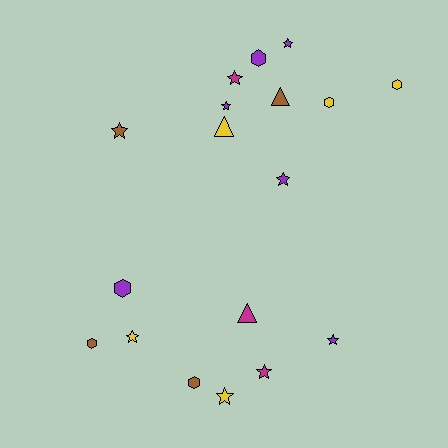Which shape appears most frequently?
Star, with 9 objects.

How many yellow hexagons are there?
There are 2 yellow hexagons.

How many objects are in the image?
There are 18 objects.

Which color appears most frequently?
Purple, with 6 objects.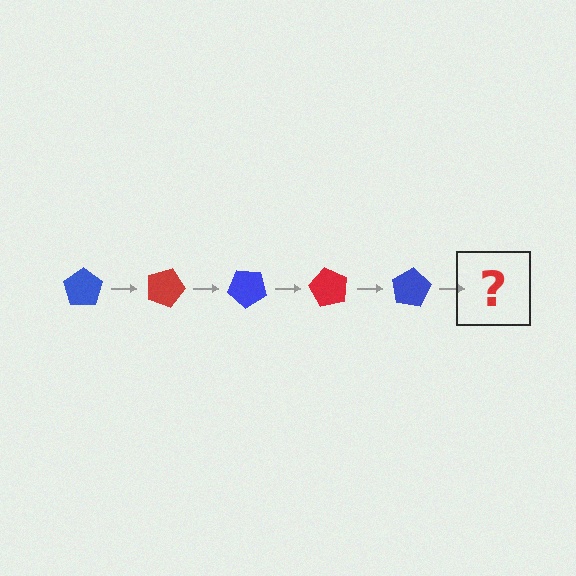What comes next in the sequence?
The next element should be a red pentagon, rotated 100 degrees from the start.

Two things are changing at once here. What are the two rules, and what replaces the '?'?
The two rules are that it rotates 20 degrees each step and the color cycles through blue and red. The '?' should be a red pentagon, rotated 100 degrees from the start.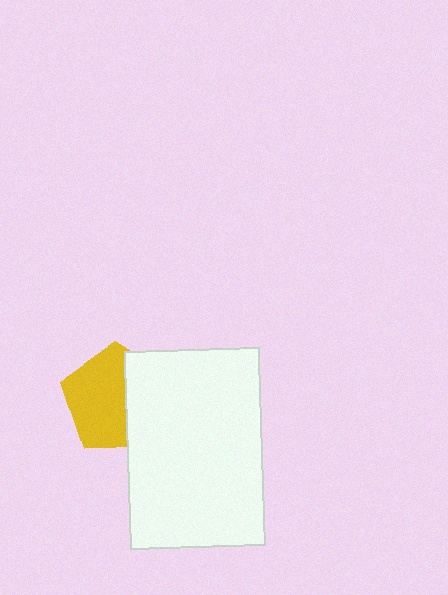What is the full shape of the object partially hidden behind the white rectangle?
The partially hidden object is a yellow pentagon.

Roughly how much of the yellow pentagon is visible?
About half of it is visible (roughly 60%).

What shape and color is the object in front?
The object in front is a white rectangle.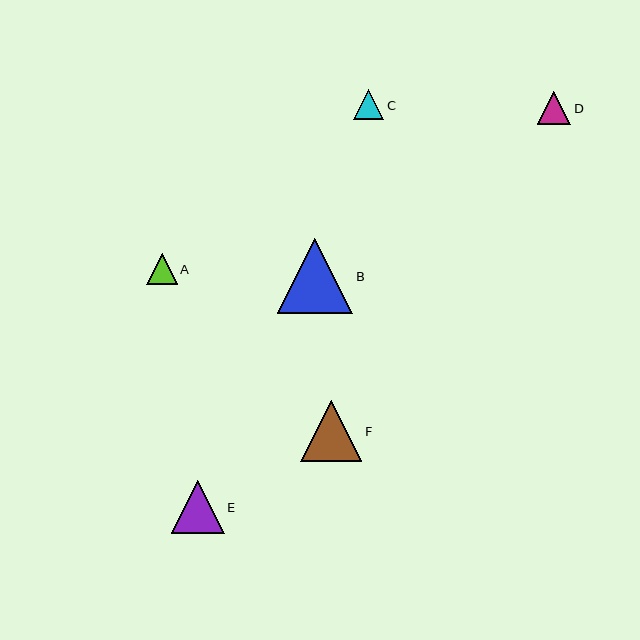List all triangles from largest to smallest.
From largest to smallest: B, F, E, D, A, C.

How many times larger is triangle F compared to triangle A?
Triangle F is approximately 2.0 times the size of triangle A.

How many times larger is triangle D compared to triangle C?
Triangle D is approximately 1.1 times the size of triangle C.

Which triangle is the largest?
Triangle B is the largest with a size of approximately 75 pixels.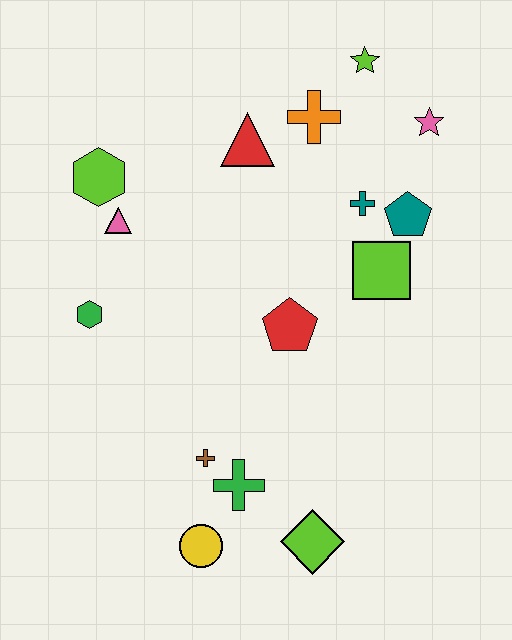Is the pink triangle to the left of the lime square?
Yes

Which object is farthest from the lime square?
The yellow circle is farthest from the lime square.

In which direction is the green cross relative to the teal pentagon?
The green cross is below the teal pentagon.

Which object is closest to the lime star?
The orange cross is closest to the lime star.